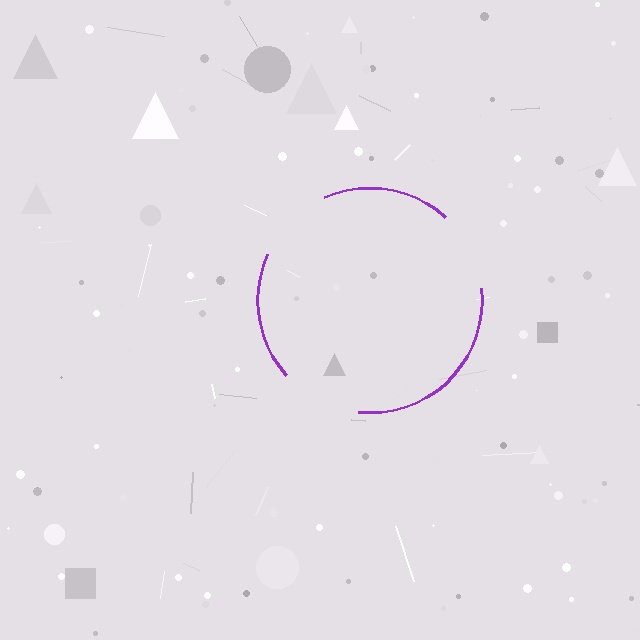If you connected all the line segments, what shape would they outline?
They would outline a circle.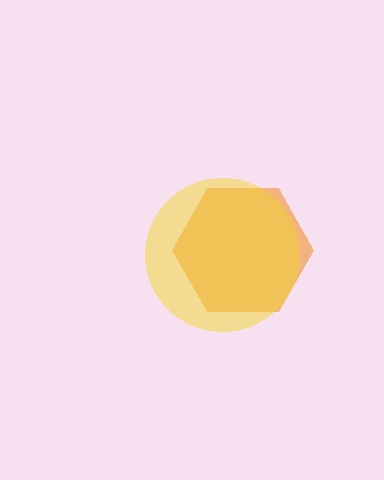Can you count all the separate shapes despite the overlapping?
Yes, there are 2 separate shapes.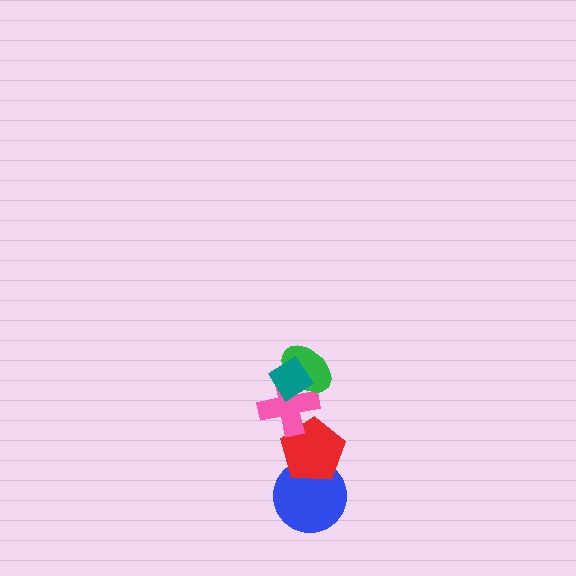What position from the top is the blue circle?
The blue circle is 5th from the top.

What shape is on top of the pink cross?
The green ellipse is on top of the pink cross.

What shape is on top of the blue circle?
The red pentagon is on top of the blue circle.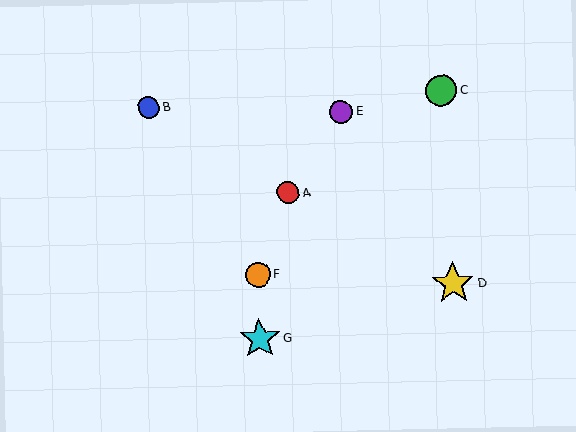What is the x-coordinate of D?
Object D is at x≈453.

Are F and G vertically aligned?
Yes, both are at x≈258.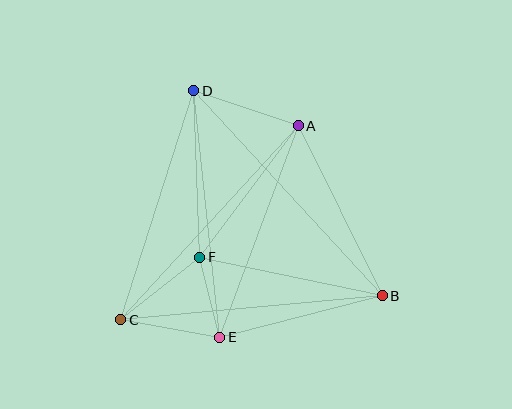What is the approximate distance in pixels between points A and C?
The distance between A and C is approximately 263 pixels.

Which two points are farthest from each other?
Points B and D are farthest from each other.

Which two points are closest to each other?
Points E and F are closest to each other.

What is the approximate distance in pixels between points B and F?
The distance between B and F is approximately 186 pixels.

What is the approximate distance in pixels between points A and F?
The distance between A and F is approximately 164 pixels.